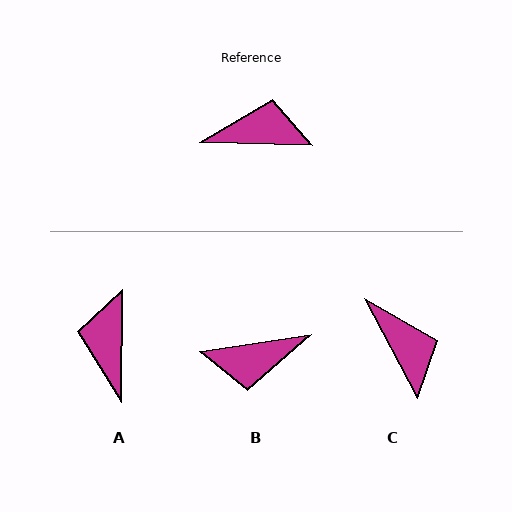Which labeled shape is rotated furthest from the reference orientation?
B, about 169 degrees away.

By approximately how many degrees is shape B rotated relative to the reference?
Approximately 169 degrees clockwise.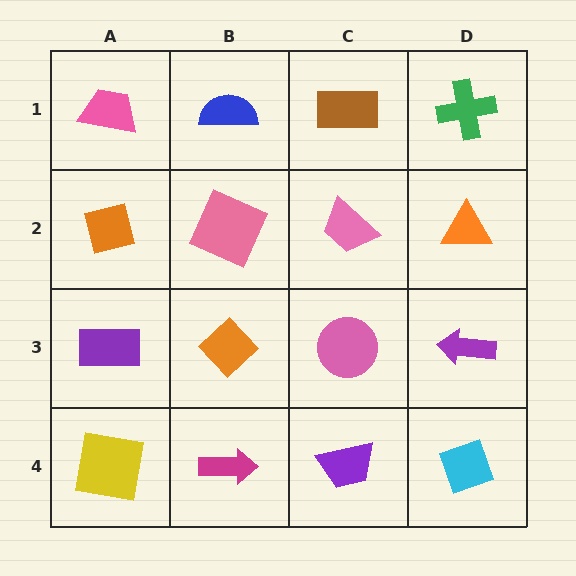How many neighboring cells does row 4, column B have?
3.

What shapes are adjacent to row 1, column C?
A pink trapezoid (row 2, column C), a blue semicircle (row 1, column B), a green cross (row 1, column D).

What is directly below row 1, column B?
A pink square.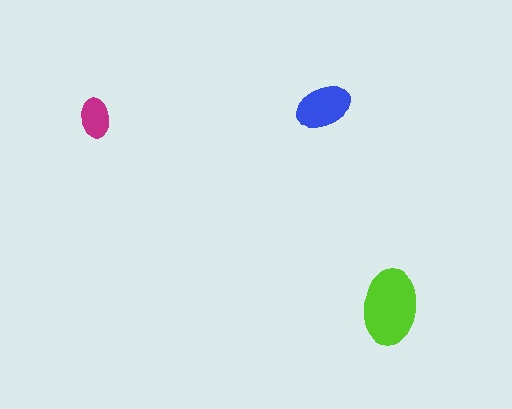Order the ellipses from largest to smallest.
the lime one, the blue one, the magenta one.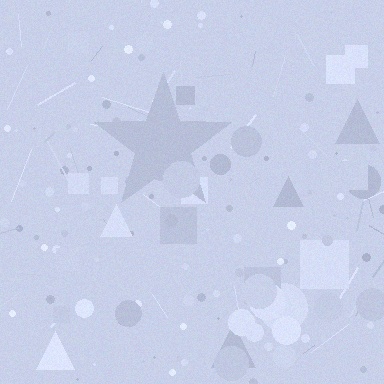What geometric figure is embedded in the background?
A star is embedded in the background.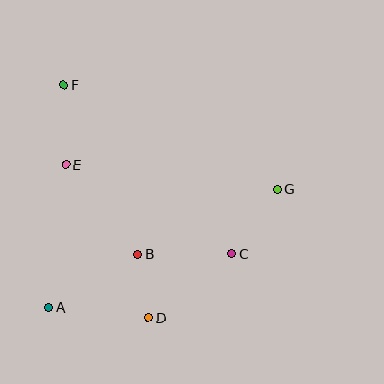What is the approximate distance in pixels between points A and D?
The distance between A and D is approximately 101 pixels.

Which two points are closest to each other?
Points B and D are closest to each other.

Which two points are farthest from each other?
Points A and G are farthest from each other.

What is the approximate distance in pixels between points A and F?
The distance between A and F is approximately 223 pixels.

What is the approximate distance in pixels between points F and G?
The distance between F and G is approximately 238 pixels.